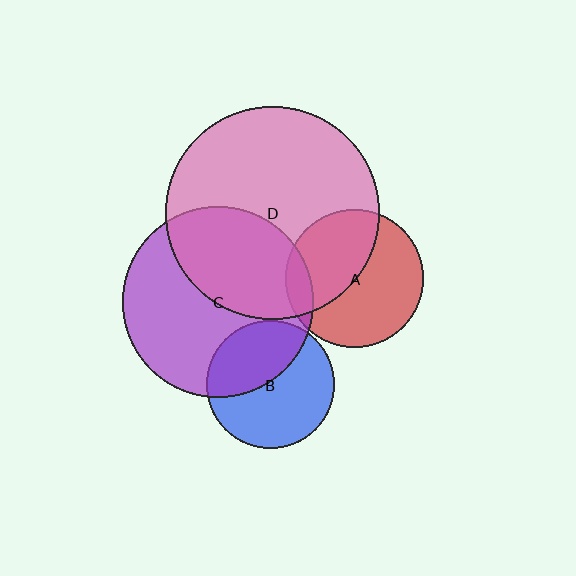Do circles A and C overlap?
Yes.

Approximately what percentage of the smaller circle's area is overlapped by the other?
Approximately 10%.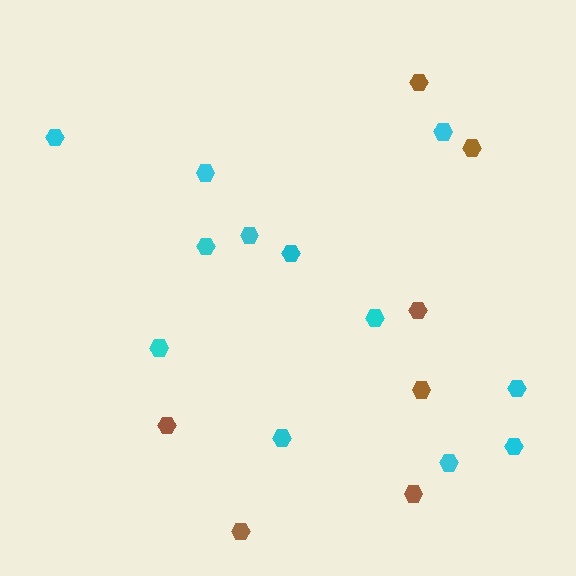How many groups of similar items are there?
There are 2 groups: one group of brown hexagons (7) and one group of cyan hexagons (12).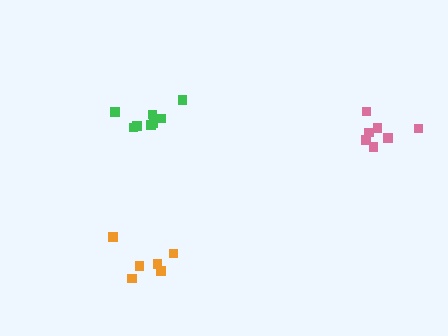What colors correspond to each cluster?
The clusters are colored: green, pink, orange.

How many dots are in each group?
Group 1: 8 dots, Group 2: 8 dots, Group 3: 6 dots (22 total).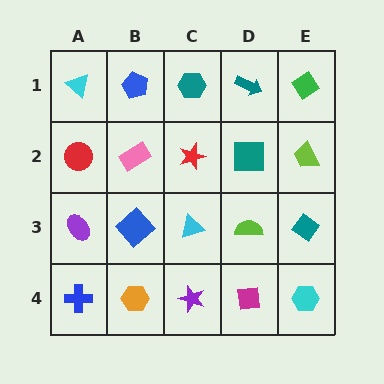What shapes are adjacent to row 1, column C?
A red star (row 2, column C), a blue pentagon (row 1, column B), a teal arrow (row 1, column D).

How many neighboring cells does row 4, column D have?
3.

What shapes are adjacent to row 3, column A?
A red circle (row 2, column A), a blue cross (row 4, column A), a blue diamond (row 3, column B).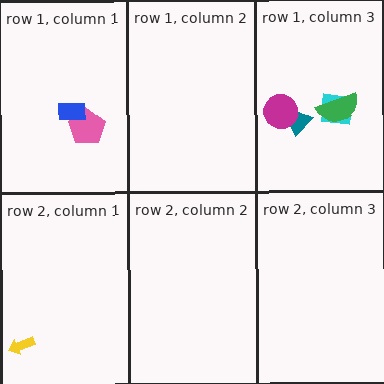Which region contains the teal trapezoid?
The row 1, column 3 region.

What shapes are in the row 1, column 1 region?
The pink pentagon, the blue rectangle.